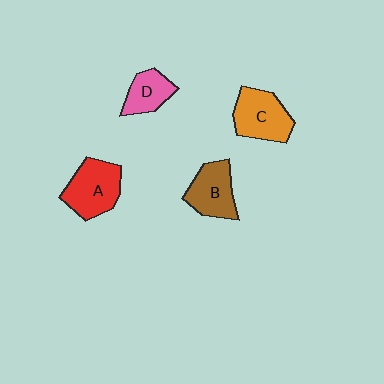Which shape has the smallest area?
Shape D (pink).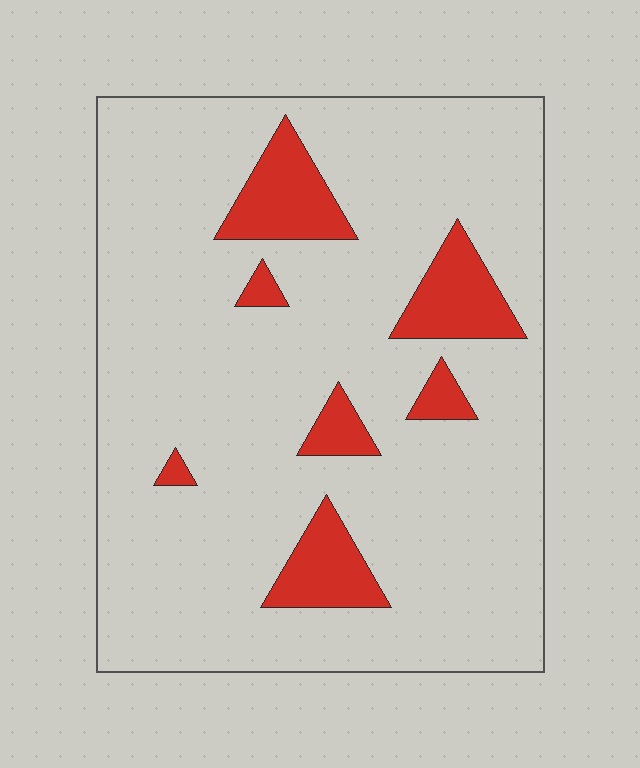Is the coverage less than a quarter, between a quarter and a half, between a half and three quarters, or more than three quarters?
Less than a quarter.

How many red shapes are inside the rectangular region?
7.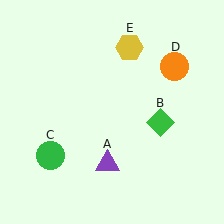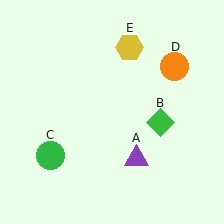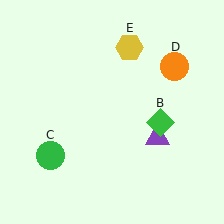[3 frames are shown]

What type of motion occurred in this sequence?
The purple triangle (object A) rotated counterclockwise around the center of the scene.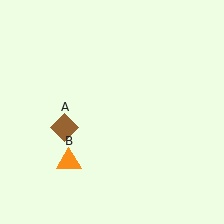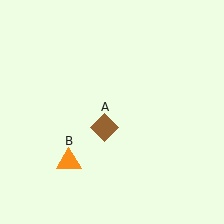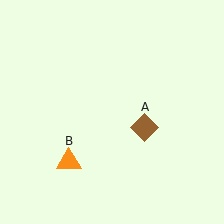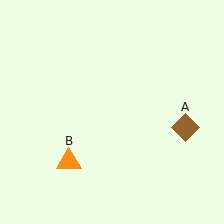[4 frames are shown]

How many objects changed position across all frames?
1 object changed position: brown diamond (object A).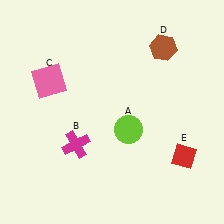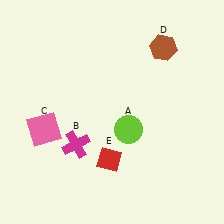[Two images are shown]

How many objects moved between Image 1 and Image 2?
2 objects moved between the two images.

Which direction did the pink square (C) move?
The pink square (C) moved down.